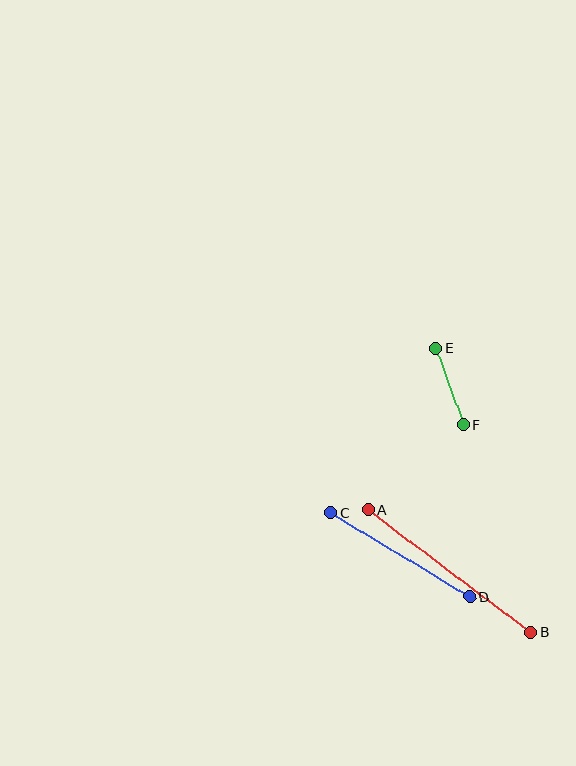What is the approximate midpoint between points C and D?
The midpoint is at approximately (400, 555) pixels.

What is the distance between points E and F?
The distance is approximately 81 pixels.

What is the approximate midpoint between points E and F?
The midpoint is at approximately (450, 387) pixels.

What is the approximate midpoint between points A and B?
The midpoint is at approximately (449, 571) pixels.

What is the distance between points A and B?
The distance is approximately 204 pixels.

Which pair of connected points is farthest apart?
Points A and B are farthest apart.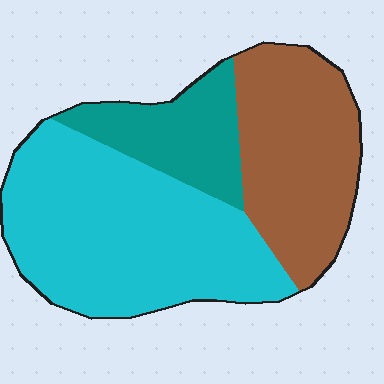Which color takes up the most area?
Cyan, at roughly 50%.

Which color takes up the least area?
Teal, at roughly 20%.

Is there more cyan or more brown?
Cyan.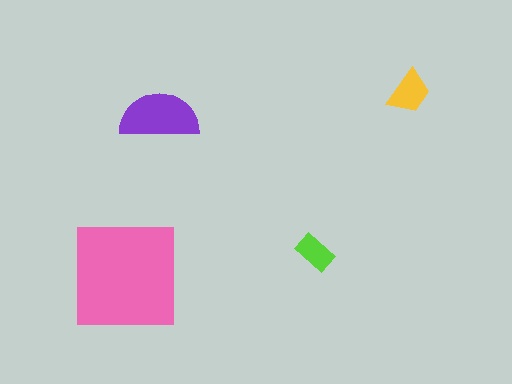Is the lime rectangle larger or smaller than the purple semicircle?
Smaller.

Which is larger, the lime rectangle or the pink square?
The pink square.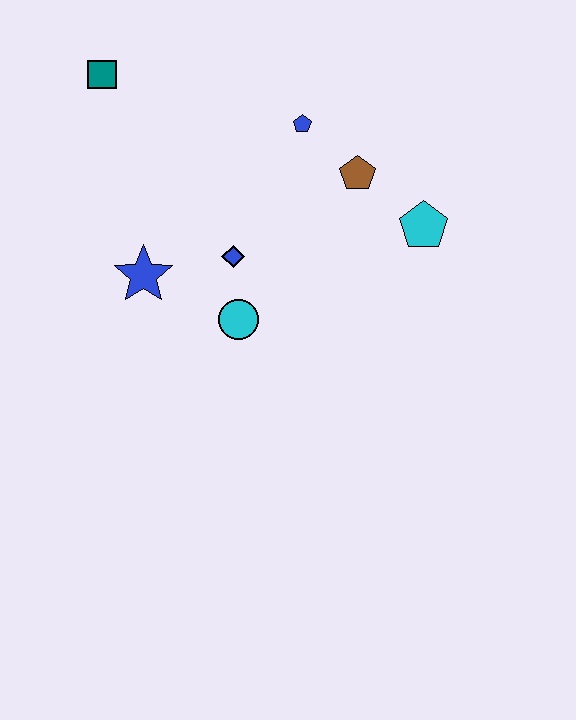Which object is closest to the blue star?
The blue diamond is closest to the blue star.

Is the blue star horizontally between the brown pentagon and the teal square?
Yes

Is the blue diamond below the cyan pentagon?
Yes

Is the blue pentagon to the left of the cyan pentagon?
Yes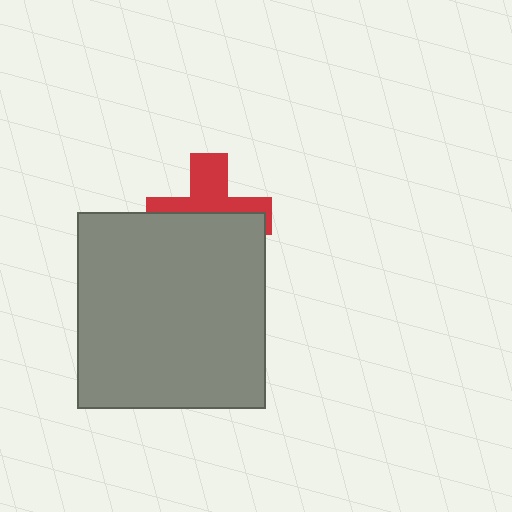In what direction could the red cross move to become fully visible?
The red cross could move up. That would shift it out from behind the gray rectangle entirely.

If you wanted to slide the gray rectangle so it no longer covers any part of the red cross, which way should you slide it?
Slide it down — that is the most direct way to separate the two shapes.